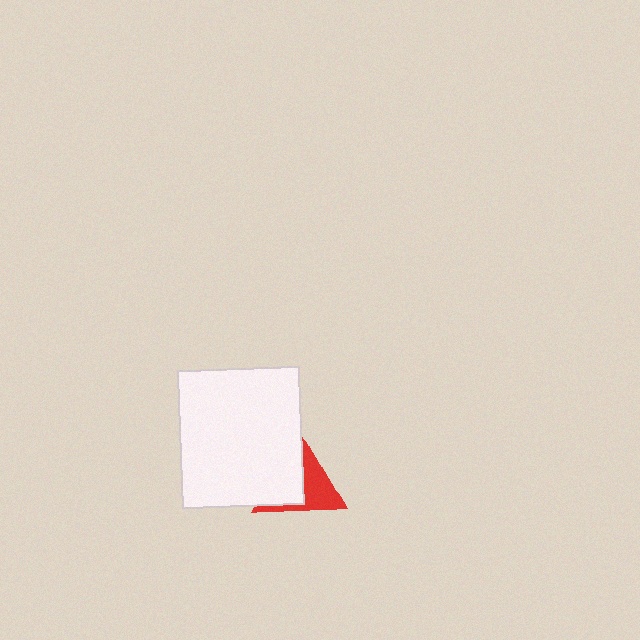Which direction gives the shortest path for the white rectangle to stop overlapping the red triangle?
Moving left gives the shortest separation.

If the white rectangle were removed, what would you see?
You would see the complete red triangle.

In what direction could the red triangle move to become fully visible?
The red triangle could move right. That would shift it out from behind the white rectangle entirely.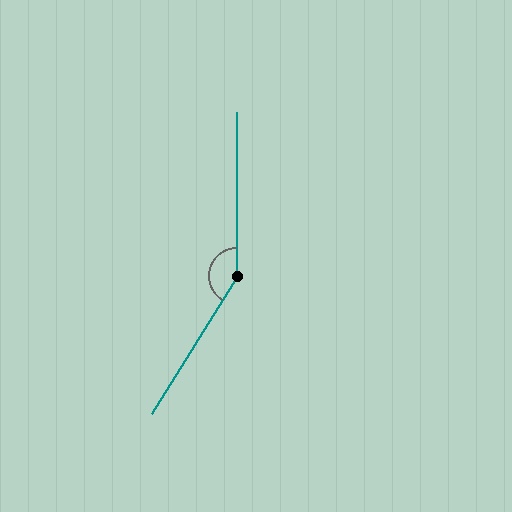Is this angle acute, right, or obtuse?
It is obtuse.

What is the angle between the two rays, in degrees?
Approximately 148 degrees.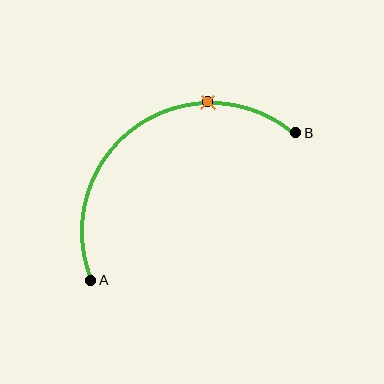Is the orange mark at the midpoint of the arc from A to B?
No. The orange mark lies on the arc but is closer to endpoint B. The arc midpoint would be at the point on the curve equidistant along the arc from both A and B.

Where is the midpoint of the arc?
The arc midpoint is the point on the curve farthest from the straight line joining A and B. It sits above and to the left of that line.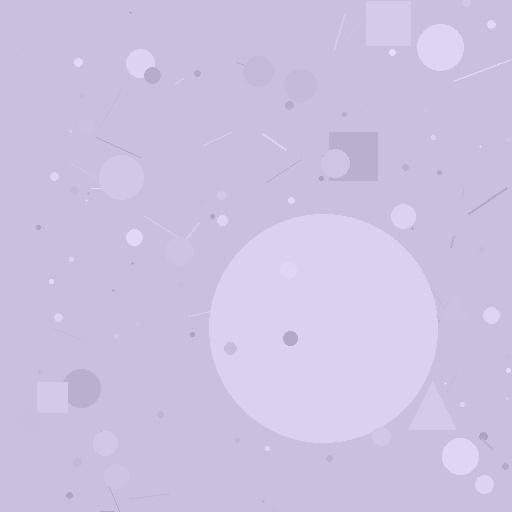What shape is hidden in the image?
A circle is hidden in the image.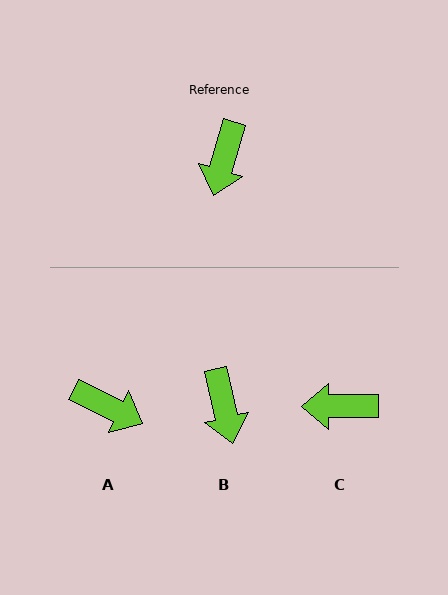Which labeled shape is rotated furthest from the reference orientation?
A, about 79 degrees away.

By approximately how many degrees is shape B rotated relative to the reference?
Approximately 29 degrees counter-clockwise.